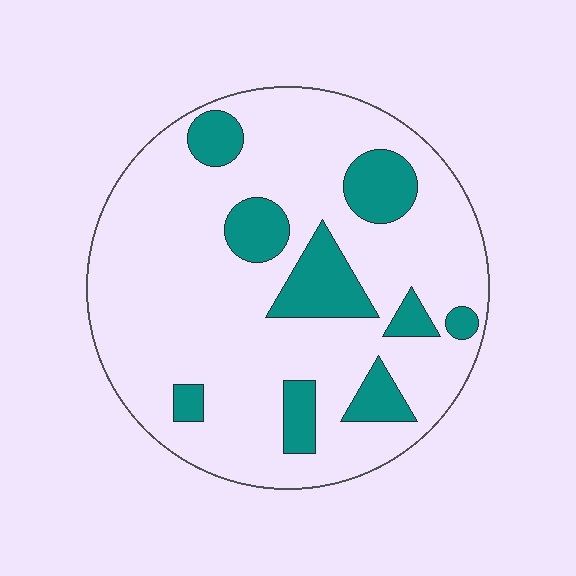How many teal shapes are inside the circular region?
9.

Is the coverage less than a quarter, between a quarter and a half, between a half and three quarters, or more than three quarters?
Less than a quarter.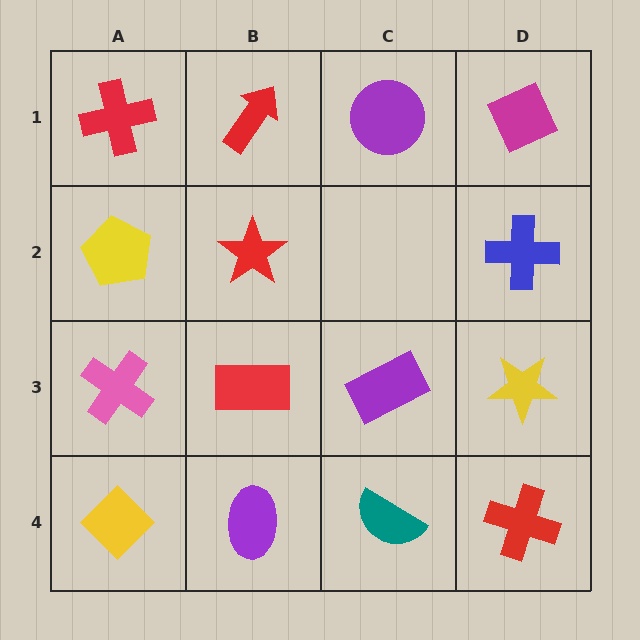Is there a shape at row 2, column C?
No, that cell is empty.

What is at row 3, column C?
A purple rectangle.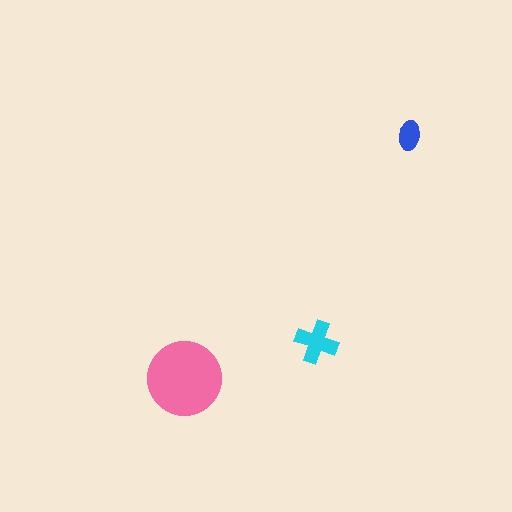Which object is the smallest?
The blue ellipse.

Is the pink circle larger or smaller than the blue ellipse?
Larger.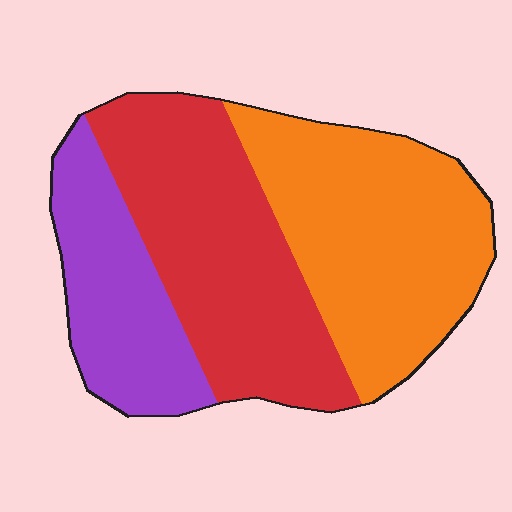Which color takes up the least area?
Purple, at roughly 20%.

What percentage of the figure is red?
Red takes up about three eighths (3/8) of the figure.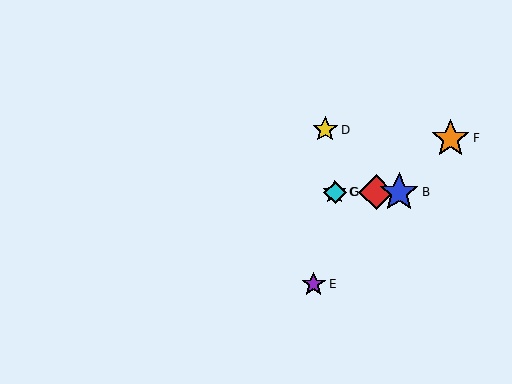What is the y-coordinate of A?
Object A is at y≈192.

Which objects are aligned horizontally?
Objects A, B, C, G are aligned horizontally.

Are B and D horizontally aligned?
No, B is at y≈192 and D is at y≈130.